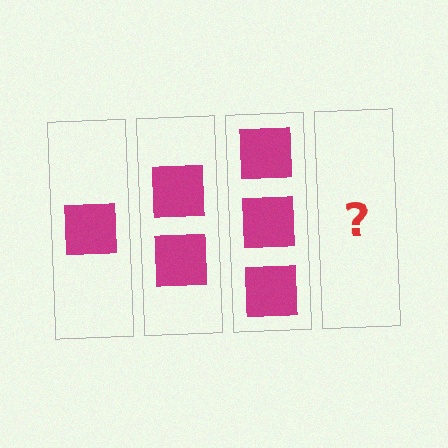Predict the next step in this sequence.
The next step is 4 squares.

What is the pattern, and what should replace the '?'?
The pattern is that each step adds one more square. The '?' should be 4 squares.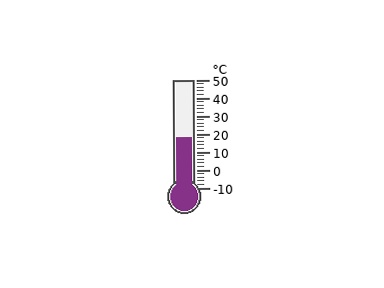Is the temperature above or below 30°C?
The temperature is below 30°C.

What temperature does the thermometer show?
The thermometer shows approximately 18°C.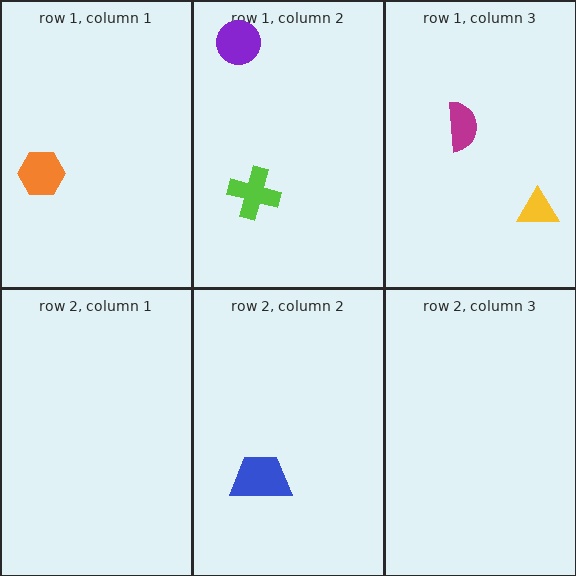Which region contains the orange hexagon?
The row 1, column 1 region.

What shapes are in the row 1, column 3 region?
The magenta semicircle, the yellow triangle.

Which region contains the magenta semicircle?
The row 1, column 3 region.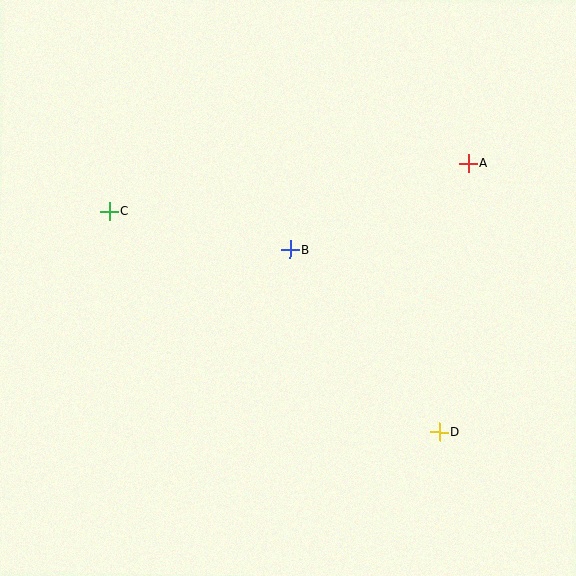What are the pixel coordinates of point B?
Point B is at (290, 250).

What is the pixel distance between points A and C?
The distance between A and C is 362 pixels.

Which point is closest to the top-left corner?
Point C is closest to the top-left corner.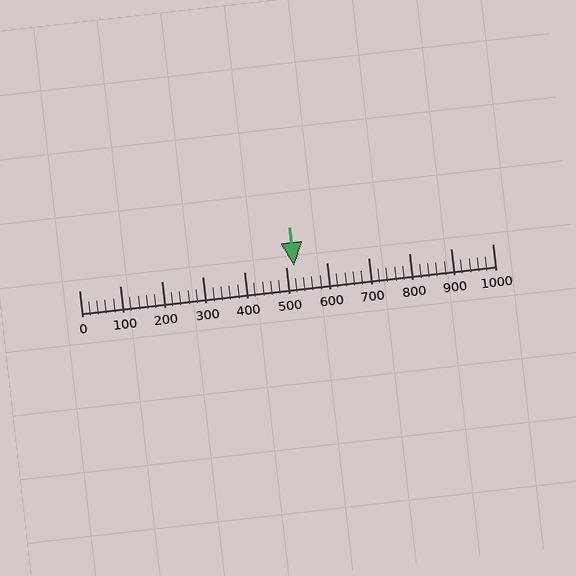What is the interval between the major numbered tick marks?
The major tick marks are spaced 100 units apart.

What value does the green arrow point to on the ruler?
The green arrow points to approximately 520.